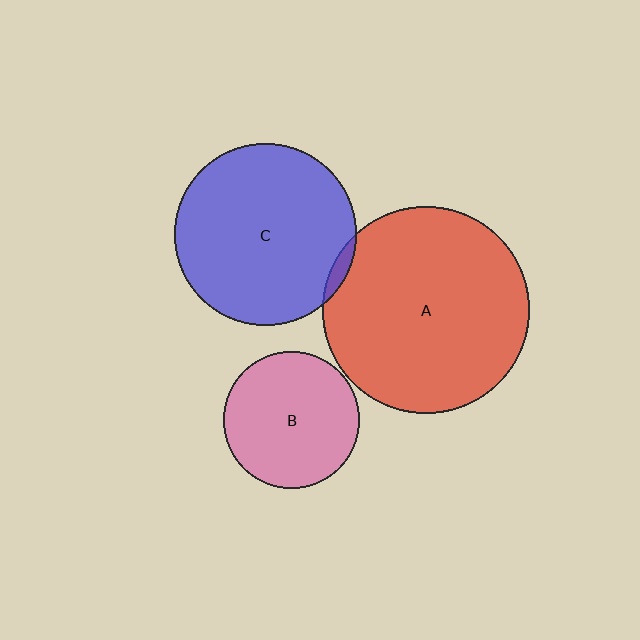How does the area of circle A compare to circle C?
Approximately 1.3 times.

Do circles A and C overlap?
Yes.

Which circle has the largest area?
Circle A (red).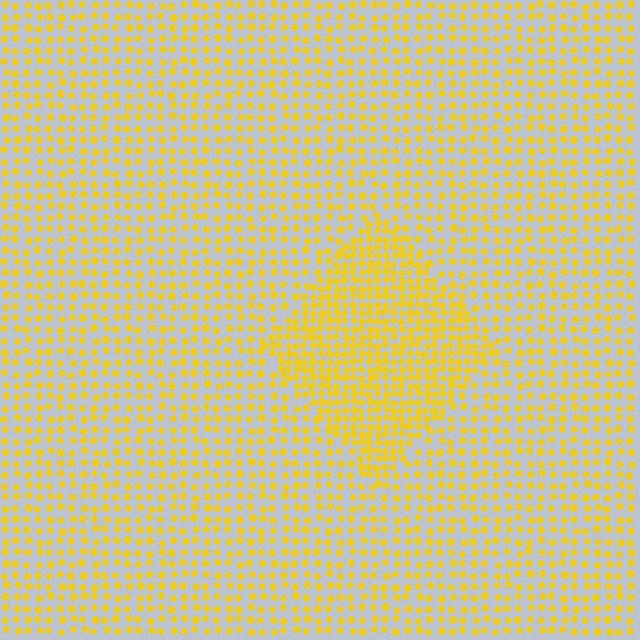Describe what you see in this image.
The image contains small yellow elements arranged at two different densities. A diamond-shaped region is visible where the elements are more densely packed than the surrounding area.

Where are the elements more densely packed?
The elements are more densely packed inside the diamond boundary.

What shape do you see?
I see a diamond.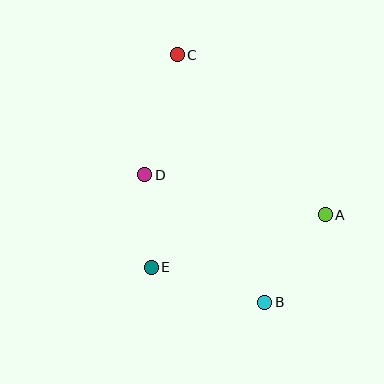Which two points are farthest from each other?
Points B and C are farthest from each other.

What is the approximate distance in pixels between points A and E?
The distance between A and E is approximately 182 pixels.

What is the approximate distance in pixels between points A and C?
The distance between A and C is approximately 218 pixels.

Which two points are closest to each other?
Points D and E are closest to each other.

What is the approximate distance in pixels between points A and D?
The distance between A and D is approximately 185 pixels.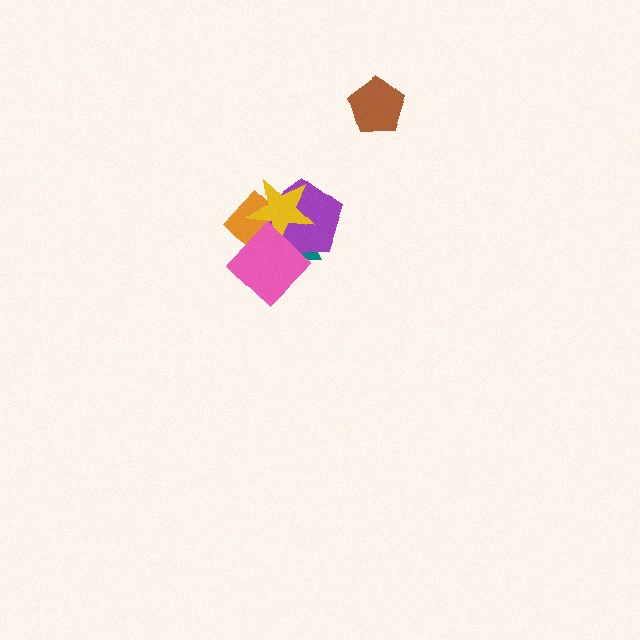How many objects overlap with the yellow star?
4 objects overlap with the yellow star.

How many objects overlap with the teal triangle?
4 objects overlap with the teal triangle.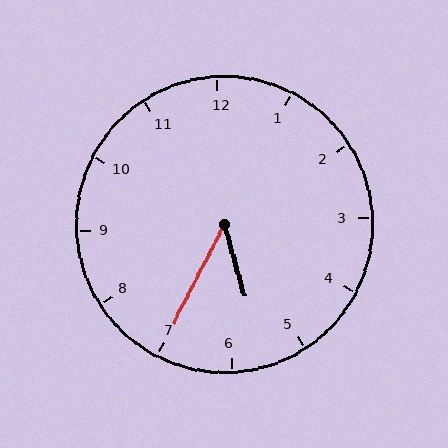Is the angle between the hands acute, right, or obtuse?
It is acute.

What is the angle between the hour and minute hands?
Approximately 42 degrees.